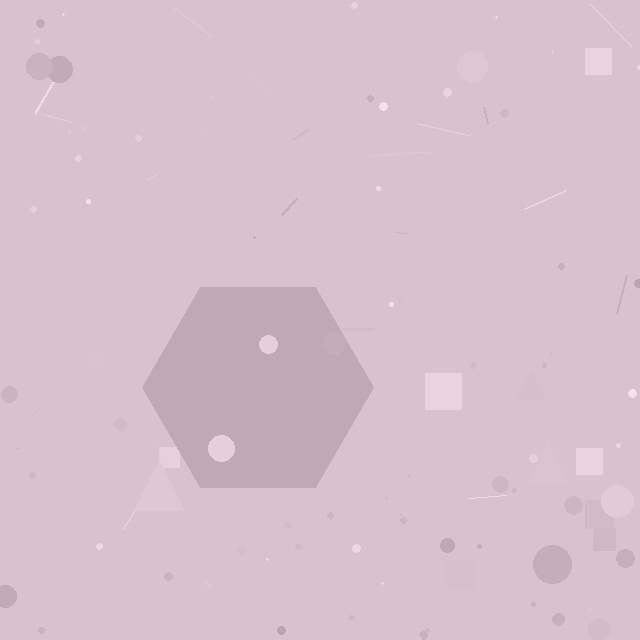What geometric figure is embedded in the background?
A hexagon is embedded in the background.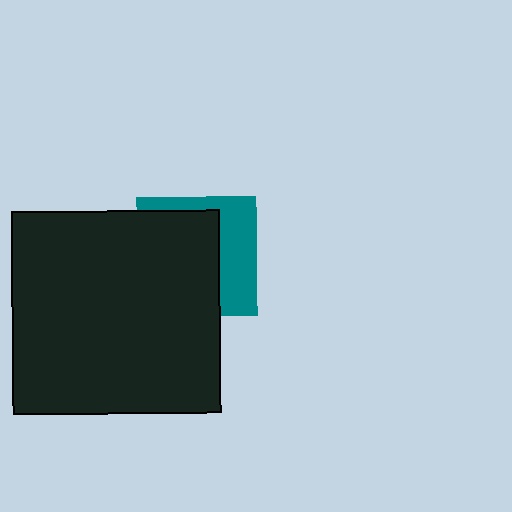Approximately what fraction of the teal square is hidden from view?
Roughly 60% of the teal square is hidden behind the black rectangle.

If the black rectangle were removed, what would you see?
You would see the complete teal square.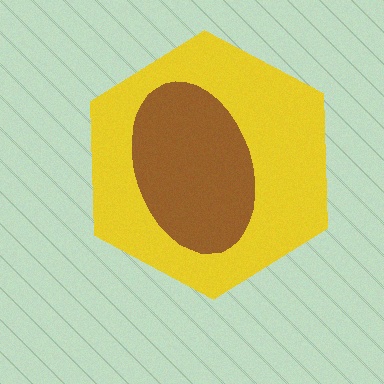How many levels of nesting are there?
2.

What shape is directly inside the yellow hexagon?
The brown ellipse.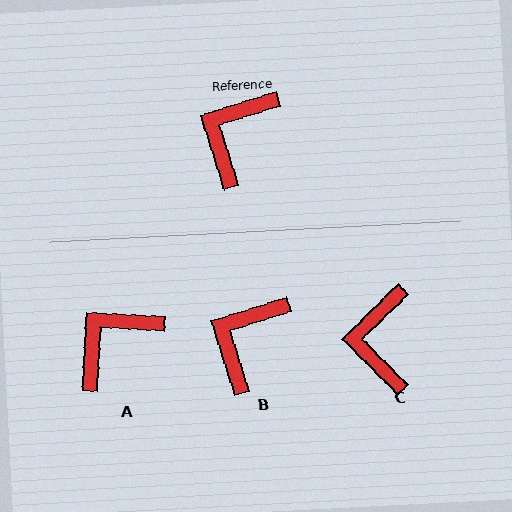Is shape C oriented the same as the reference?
No, it is off by about 28 degrees.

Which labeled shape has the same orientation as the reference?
B.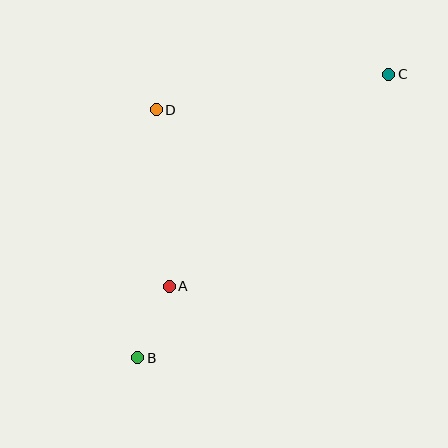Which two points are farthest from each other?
Points B and C are farthest from each other.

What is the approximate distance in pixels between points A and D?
The distance between A and D is approximately 177 pixels.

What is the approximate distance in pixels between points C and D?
The distance between C and D is approximately 235 pixels.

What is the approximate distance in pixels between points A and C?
The distance between A and C is approximately 305 pixels.